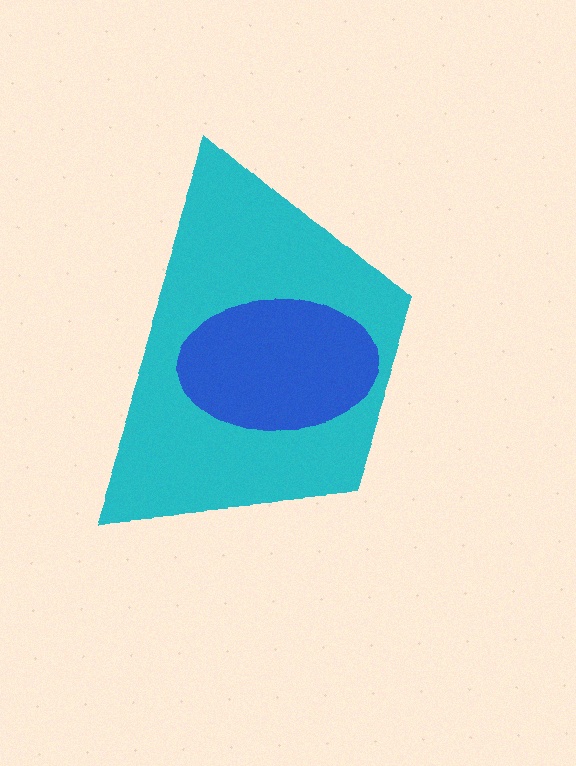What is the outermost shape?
The cyan trapezoid.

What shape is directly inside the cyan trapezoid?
The blue ellipse.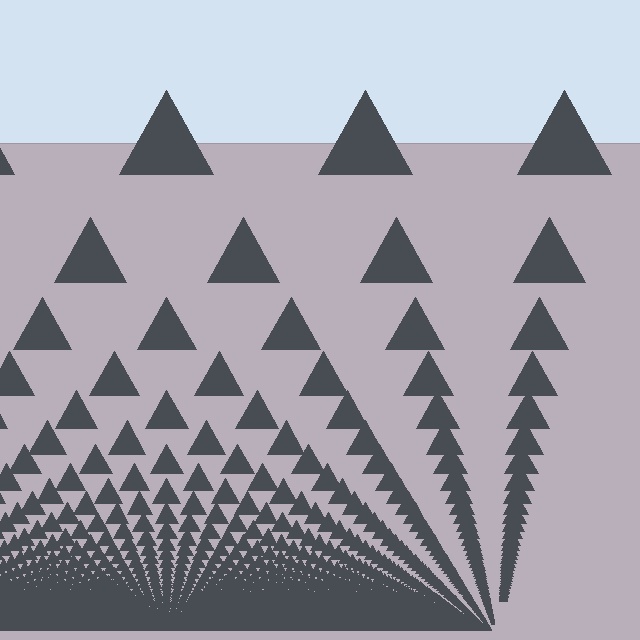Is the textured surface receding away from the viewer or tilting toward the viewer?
The surface appears to tilt toward the viewer. Texture elements get larger and sparser toward the top.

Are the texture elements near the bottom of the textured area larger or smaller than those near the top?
Smaller. The gradient is inverted — elements near the bottom are smaller and denser.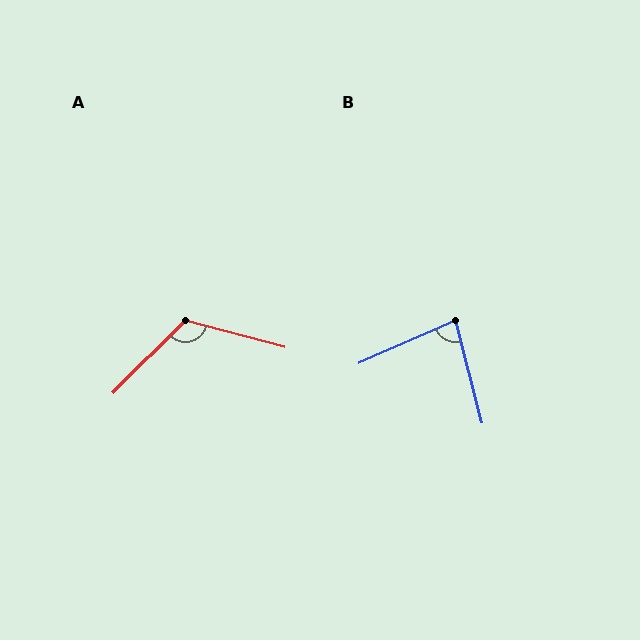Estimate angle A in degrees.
Approximately 120 degrees.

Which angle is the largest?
A, at approximately 120 degrees.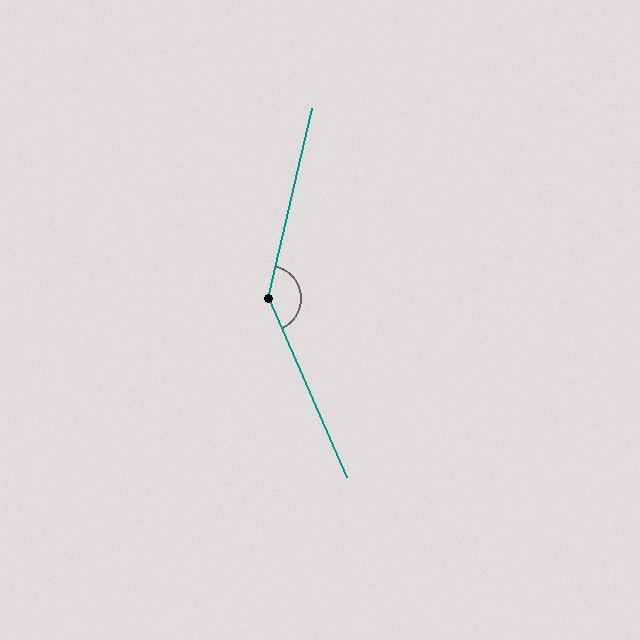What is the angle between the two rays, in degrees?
Approximately 144 degrees.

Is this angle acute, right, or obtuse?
It is obtuse.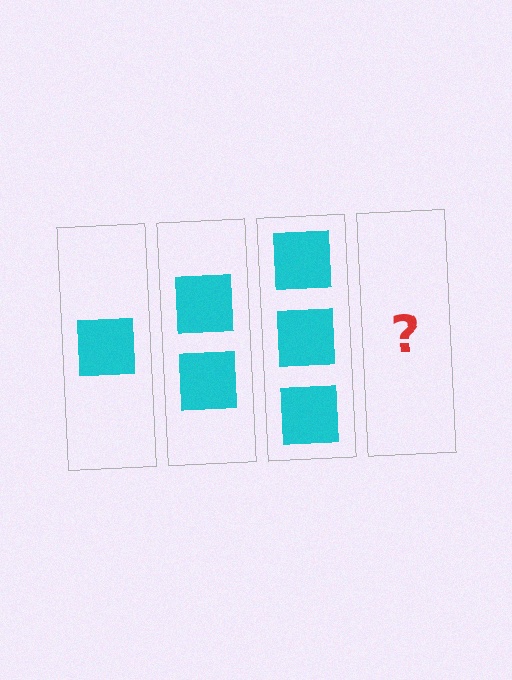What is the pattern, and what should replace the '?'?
The pattern is that each step adds one more square. The '?' should be 4 squares.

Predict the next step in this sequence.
The next step is 4 squares.